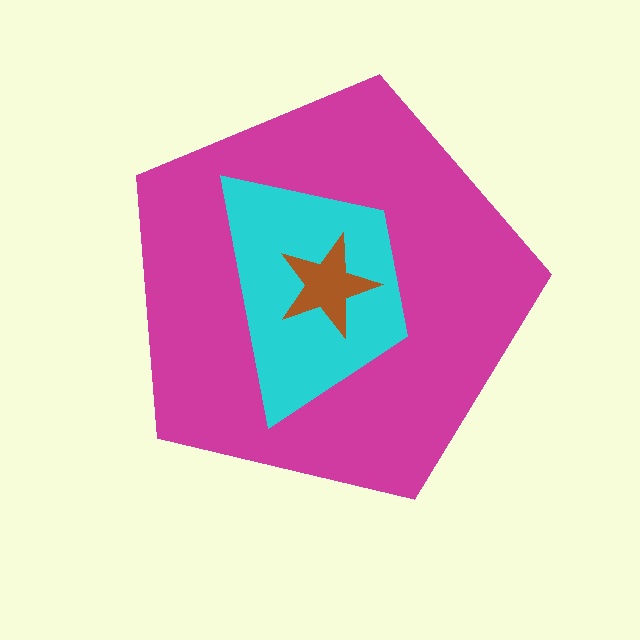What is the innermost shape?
The brown star.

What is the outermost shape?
The magenta pentagon.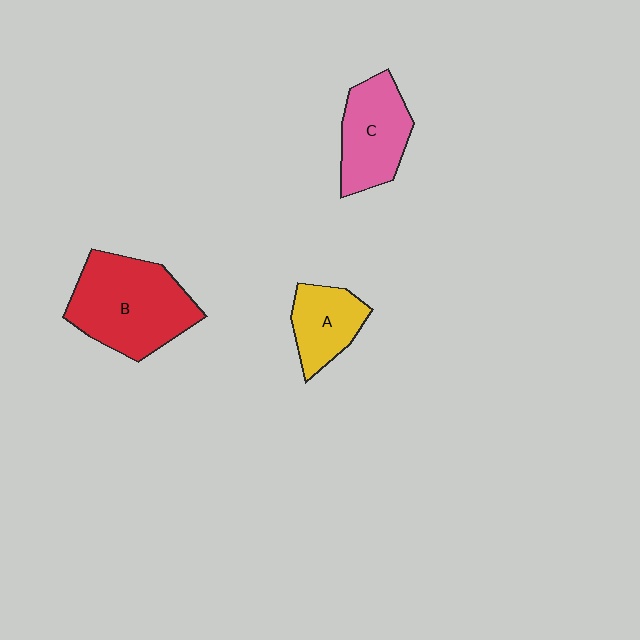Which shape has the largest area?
Shape B (red).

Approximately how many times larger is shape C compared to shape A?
Approximately 1.3 times.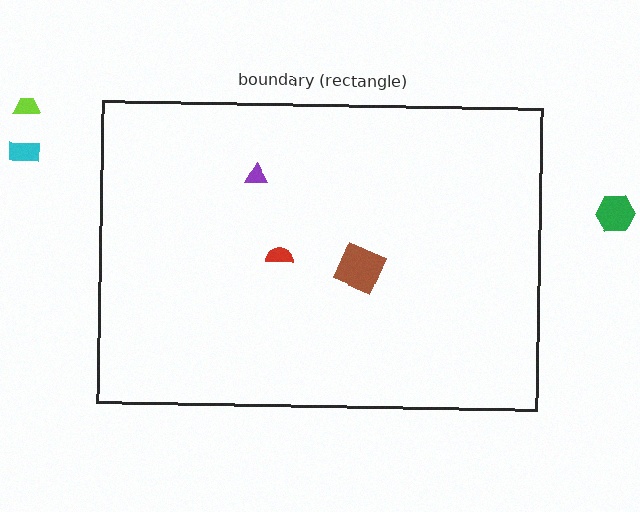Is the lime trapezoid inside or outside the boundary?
Outside.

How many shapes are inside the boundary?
3 inside, 3 outside.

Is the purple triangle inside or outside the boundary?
Inside.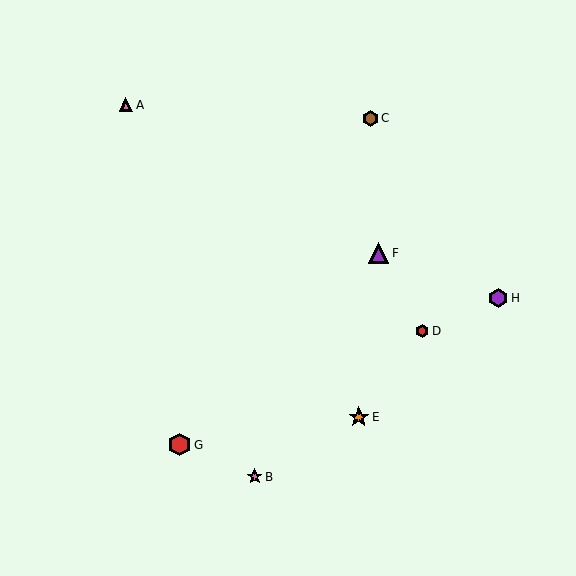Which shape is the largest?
The red hexagon (labeled G) is the largest.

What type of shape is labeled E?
Shape E is an orange star.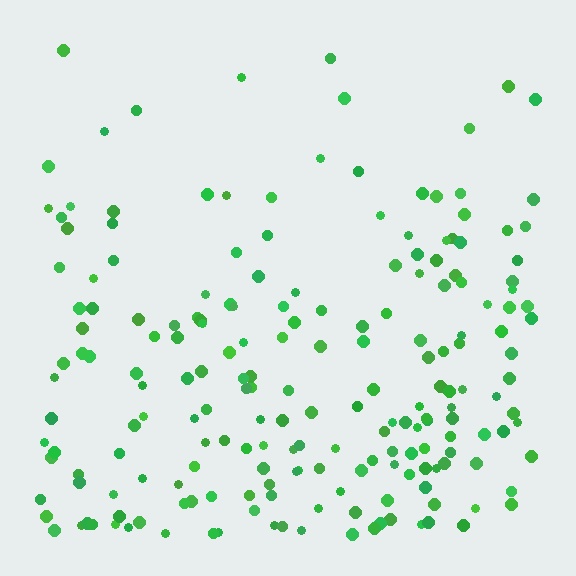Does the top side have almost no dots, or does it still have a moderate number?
Still a moderate number, just noticeably fewer than the bottom.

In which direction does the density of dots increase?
From top to bottom, with the bottom side densest.